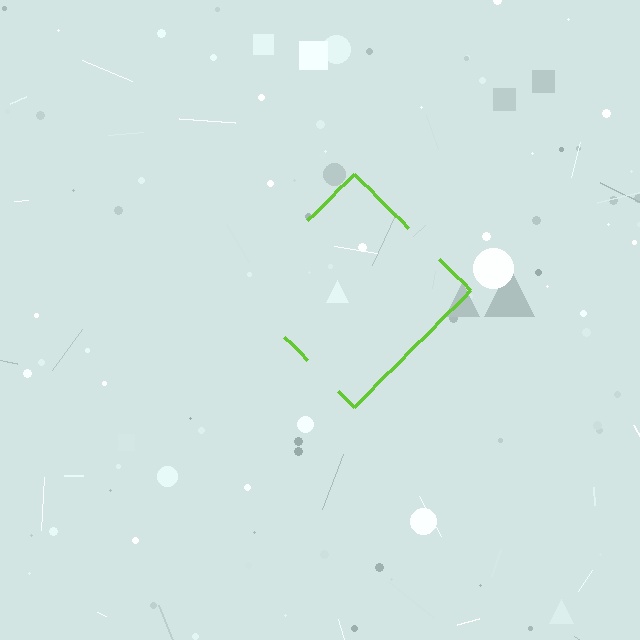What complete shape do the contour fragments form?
The contour fragments form a diamond.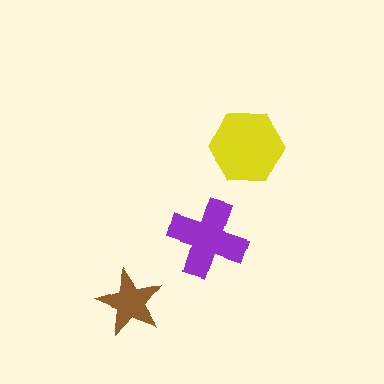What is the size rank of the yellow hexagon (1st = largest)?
1st.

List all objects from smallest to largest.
The brown star, the purple cross, the yellow hexagon.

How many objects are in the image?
There are 3 objects in the image.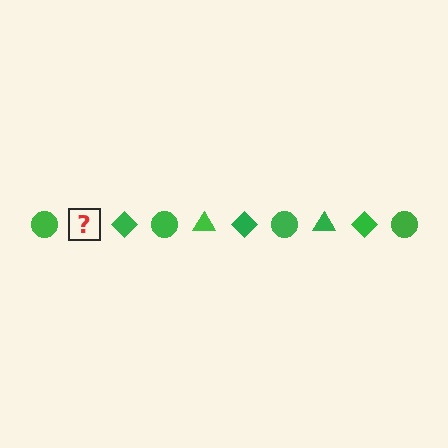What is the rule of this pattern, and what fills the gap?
The rule is that the pattern cycles through circle, triangle, diamond shapes in green. The gap should be filled with a green triangle.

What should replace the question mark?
The question mark should be replaced with a green triangle.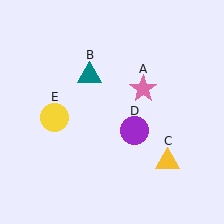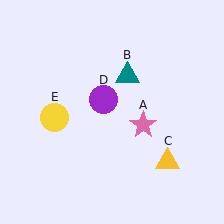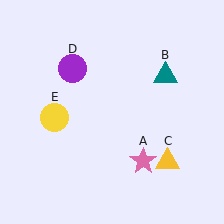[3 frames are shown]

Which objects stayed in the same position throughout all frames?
Yellow triangle (object C) and yellow circle (object E) remained stationary.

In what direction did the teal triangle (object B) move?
The teal triangle (object B) moved right.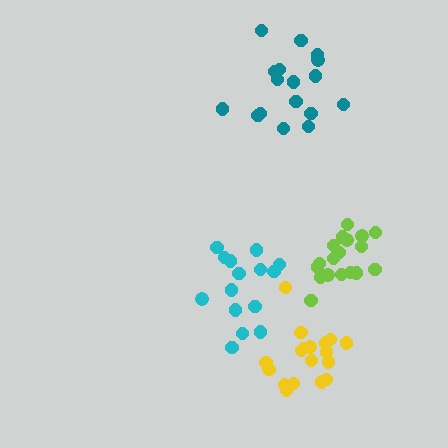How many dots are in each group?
Group 1: 18 dots, Group 2: 17 dots, Group 3: 15 dots, Group 4: 18 dots (68 total).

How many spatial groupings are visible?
There are 4 spatial groupings.